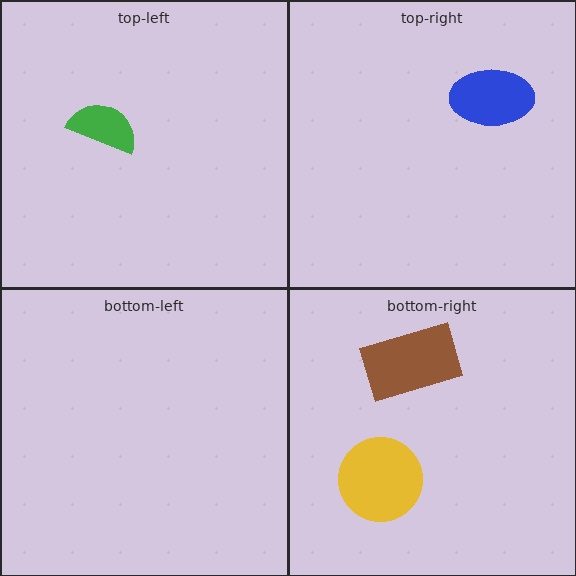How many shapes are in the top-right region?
1.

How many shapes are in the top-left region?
1.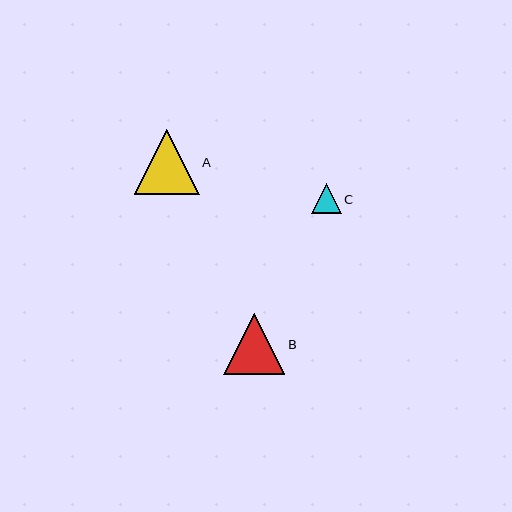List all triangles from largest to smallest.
From largest to smallest: A, B, C.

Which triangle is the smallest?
Triangle C is the smallest with a size of approximately 30 pixels.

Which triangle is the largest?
Triangle A is the largest with a size of approximately 65 pixels.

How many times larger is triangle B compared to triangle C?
Triangle B is approximately 2.1 times the size of triangle C.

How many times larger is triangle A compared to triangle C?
Triangle A is approximately 2.2 times the size of triangle C.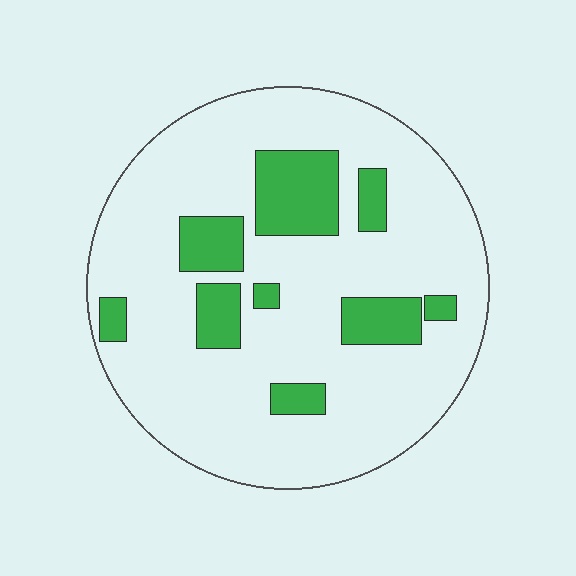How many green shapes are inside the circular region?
9.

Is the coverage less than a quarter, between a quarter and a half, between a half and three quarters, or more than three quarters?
Less than a quarter.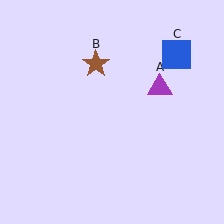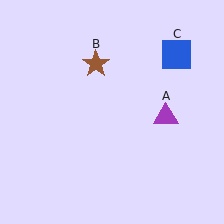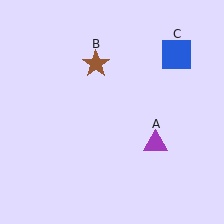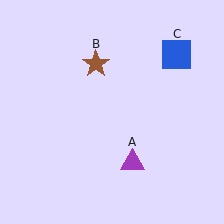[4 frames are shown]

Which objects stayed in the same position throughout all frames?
Brown star (object B) and blue square (object C) remained stationary.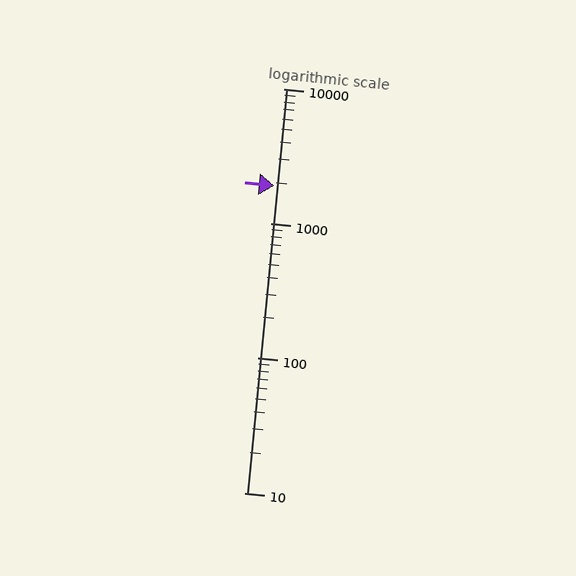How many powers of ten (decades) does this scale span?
The scale spans 3 decades, from 10 to 10000.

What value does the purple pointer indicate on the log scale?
The pointer indicates approximately 1900.